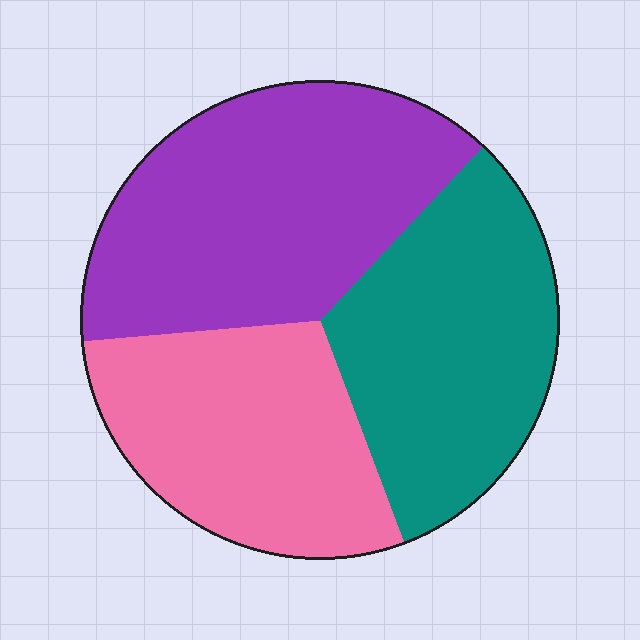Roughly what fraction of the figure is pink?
Pink covers 29% of the figure.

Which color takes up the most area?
Purple, at roughly 40%.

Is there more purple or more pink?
Purple.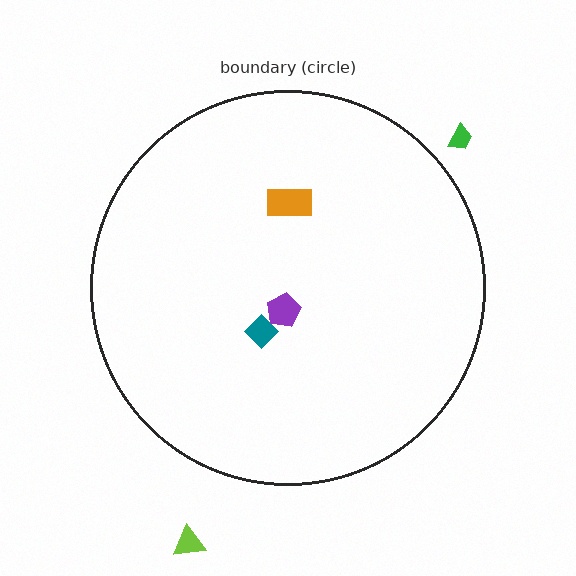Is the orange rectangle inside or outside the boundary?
Inside.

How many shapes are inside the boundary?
3 inside, 2 outside.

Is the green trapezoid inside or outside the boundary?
Outside.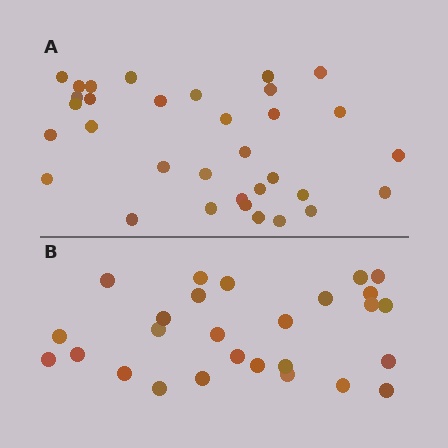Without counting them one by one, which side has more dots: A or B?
Region A (the top region) has more dots.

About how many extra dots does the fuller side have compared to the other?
Region A has about 6 more dots than region B.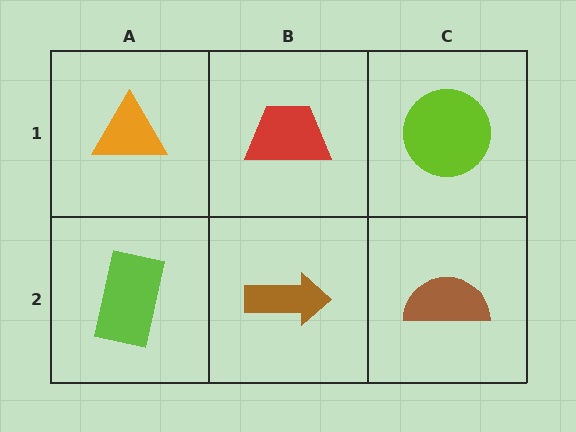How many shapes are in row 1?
3 shapes.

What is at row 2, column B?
A brown arrow.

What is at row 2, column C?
A brown semicircle.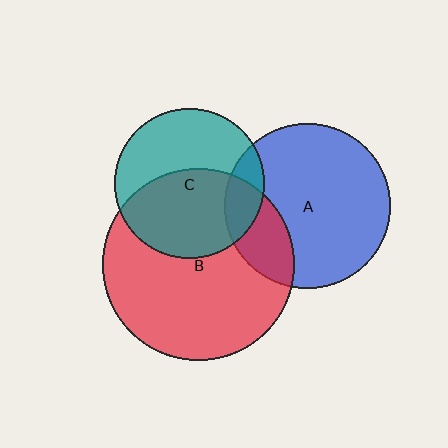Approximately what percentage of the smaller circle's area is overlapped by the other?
Approximately 55%.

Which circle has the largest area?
Circle B (red).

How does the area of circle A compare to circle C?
Approximately 1.2 times.